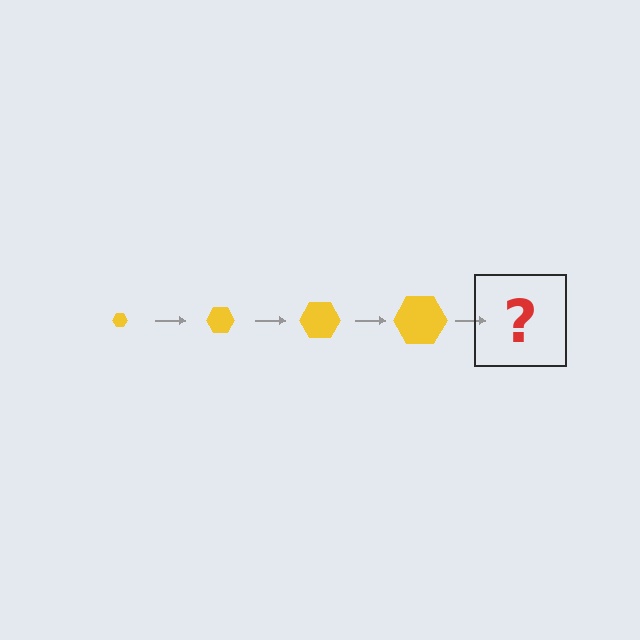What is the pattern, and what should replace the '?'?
The pattern is that the hexagon gets progressively larger each step. The '?' should be a yellow hexagon, larger than the previous one.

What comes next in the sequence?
The next element should be a yellow hexagon, larger than the previous one.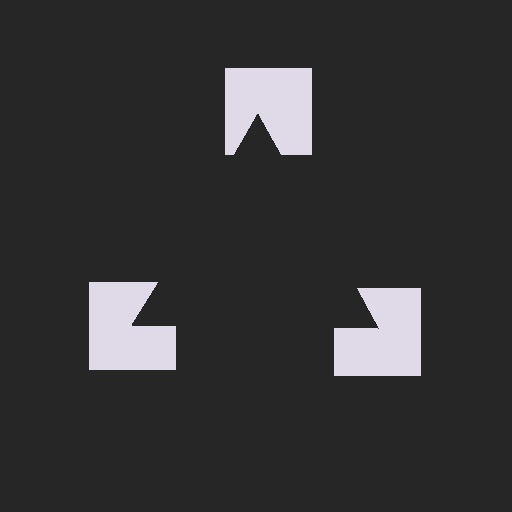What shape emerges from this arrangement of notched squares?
An illusory triangle — its edges are inferred from the aligned wedge cuts in the notched squares, not physically drawn.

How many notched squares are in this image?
There are 3 — one at each vertex of the illusory triangle.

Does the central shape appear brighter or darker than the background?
It typically appears slightly darker than the background, even though no actual brightness change is drawn.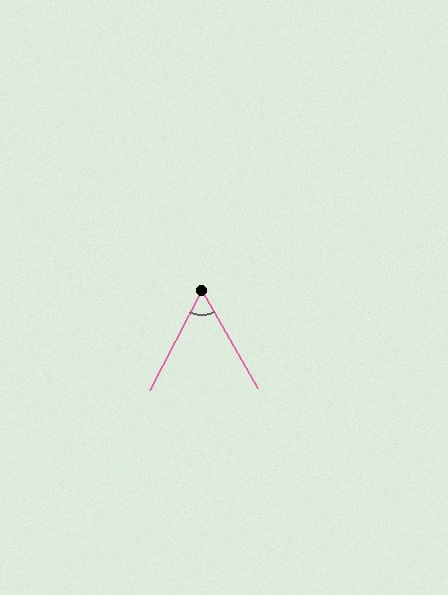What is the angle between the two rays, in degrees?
Approximately 57 degrees.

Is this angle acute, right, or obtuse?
It is acute.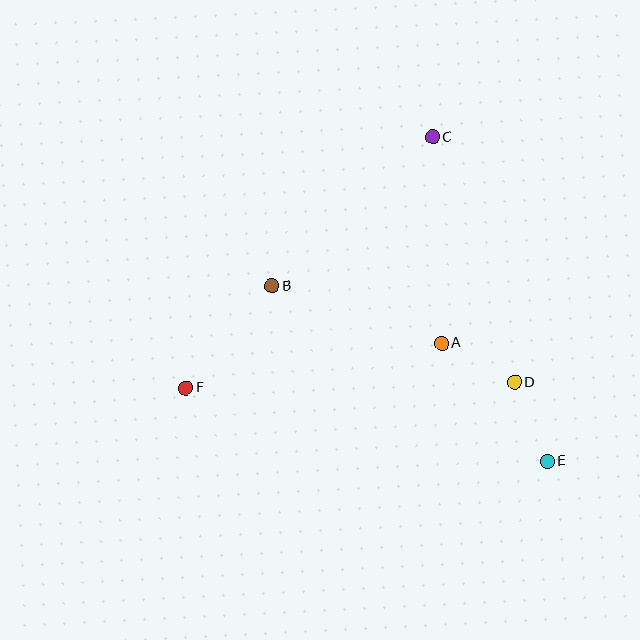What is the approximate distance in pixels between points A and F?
The distance between A and F is approximately 260 pixels.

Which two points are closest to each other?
Points A and D are closest to each other.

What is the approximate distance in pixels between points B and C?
The distance between B and C is approximately 219 pixels.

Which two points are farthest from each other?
Points E and F are farthest from each other.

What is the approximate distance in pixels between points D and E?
The distance between D and E is approximately 85 pixels.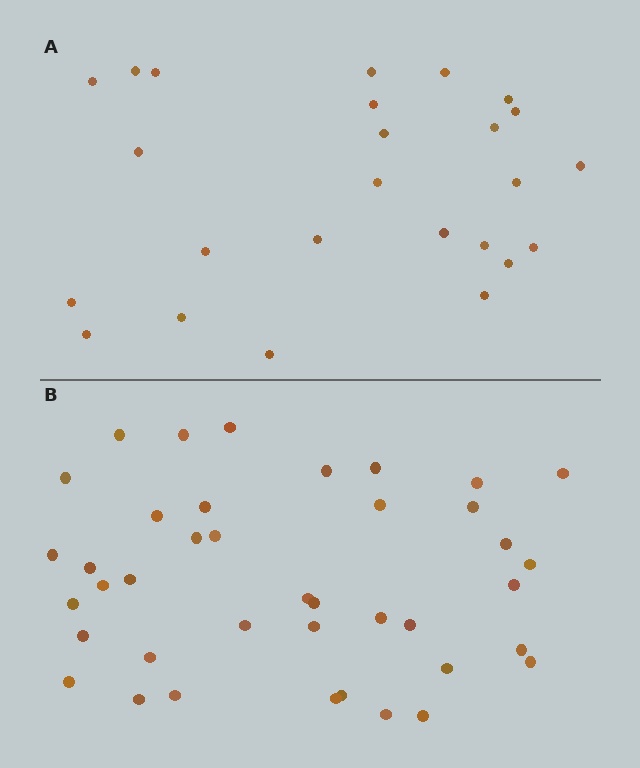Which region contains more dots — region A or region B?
Region B (the bottom region) has more dots.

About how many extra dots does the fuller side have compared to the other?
Region B has approximately 15 more dots than region A.